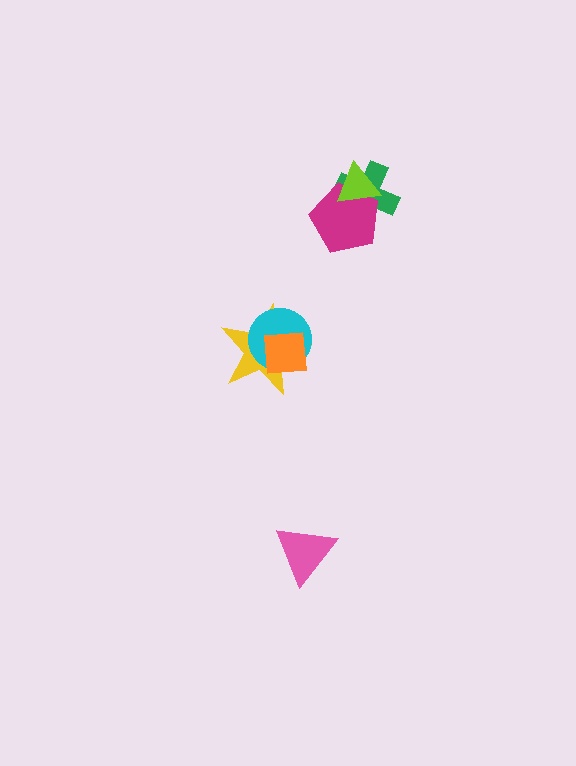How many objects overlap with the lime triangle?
2 objects overlap with the lime triangle.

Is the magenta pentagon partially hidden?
Yes, it is partially covered by another shape.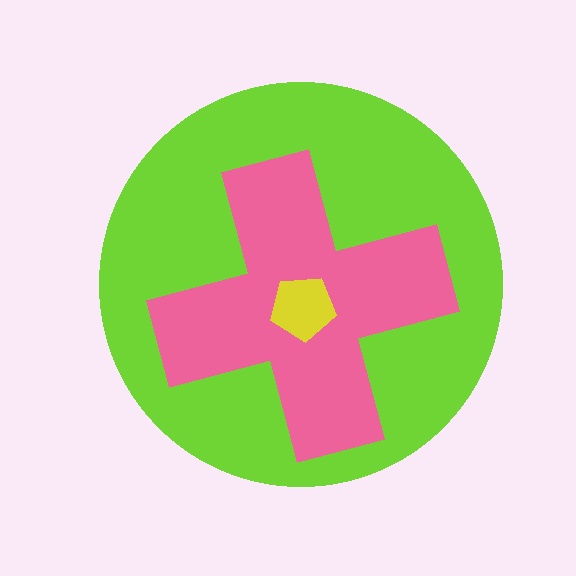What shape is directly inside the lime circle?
The pink cross.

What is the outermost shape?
The lime circle.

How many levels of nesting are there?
3.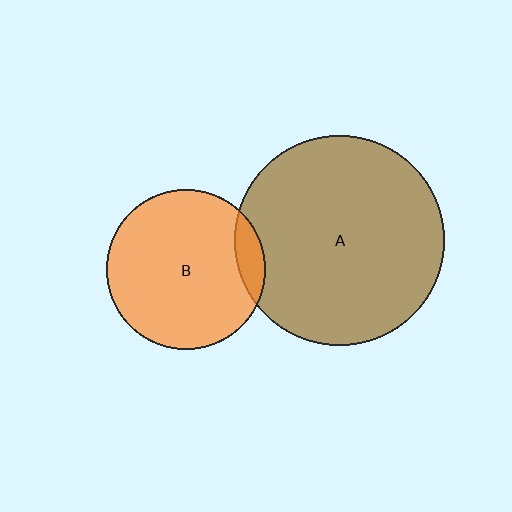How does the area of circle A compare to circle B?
Approximately 1.7 times.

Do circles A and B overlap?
Yes.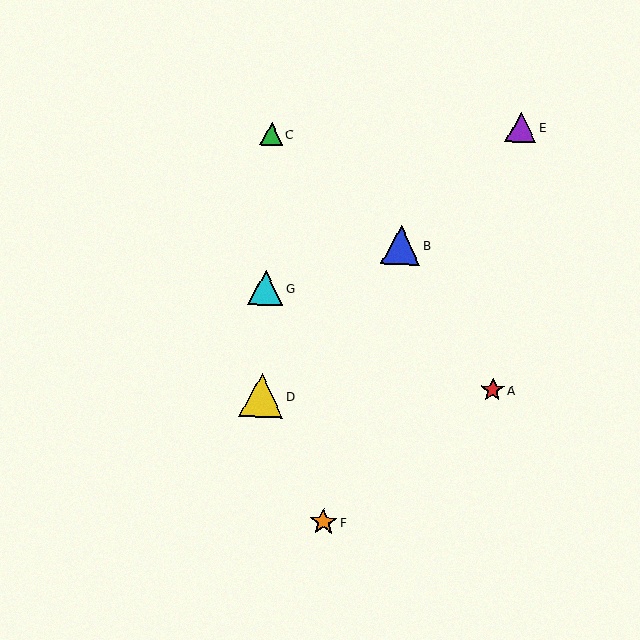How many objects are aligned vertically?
3 objects (C, D, G) are aligned vertically.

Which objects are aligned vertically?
Objects C, D, G are aligned vertically.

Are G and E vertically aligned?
No, G is at x≈265 and E is at x≈521.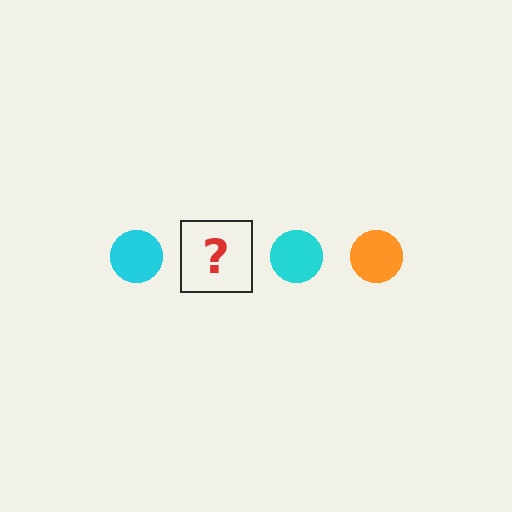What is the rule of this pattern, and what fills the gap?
The rule is that the pattern cycles through cyan, orange circles. The gap should be filled with an orange circle.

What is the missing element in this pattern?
The missing element is an orange circle.